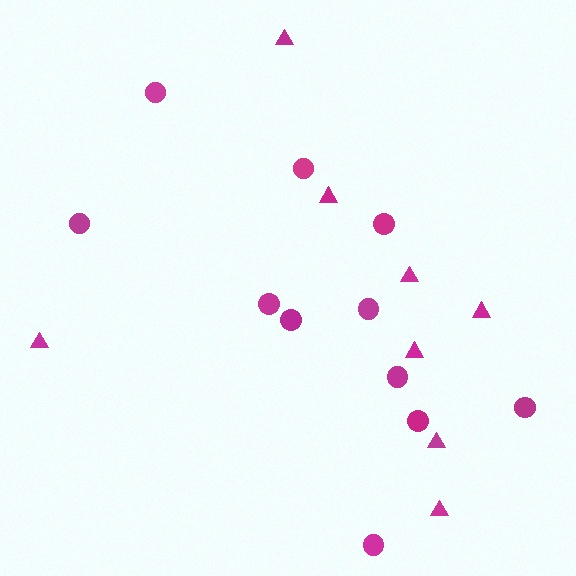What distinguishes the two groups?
There are 2 groups: one group of triangles (8) and one group of circles (11).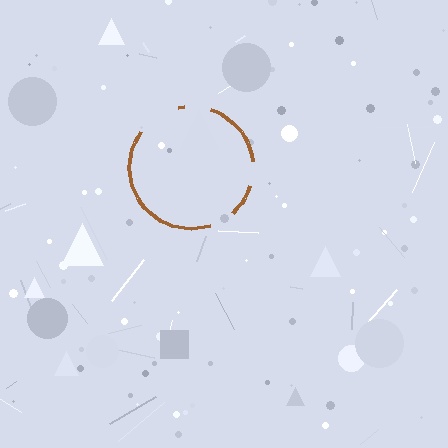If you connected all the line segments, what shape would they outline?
They would outline a circle.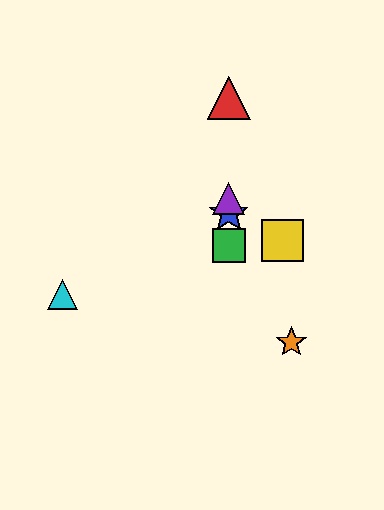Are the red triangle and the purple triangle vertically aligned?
Yes, both are at x≈229.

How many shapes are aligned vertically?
4 shapes (the red triangle, the blue star, the green square, the purple triangle) are aligned vertically.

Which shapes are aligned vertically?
The red triangle, the blue star, the green square, the purple triangle are aligned vertically.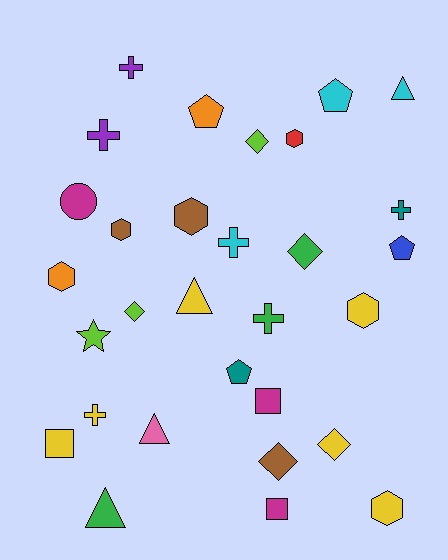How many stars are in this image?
There is 1 star.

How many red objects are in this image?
There is 1 red object.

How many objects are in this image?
There are 30 objects.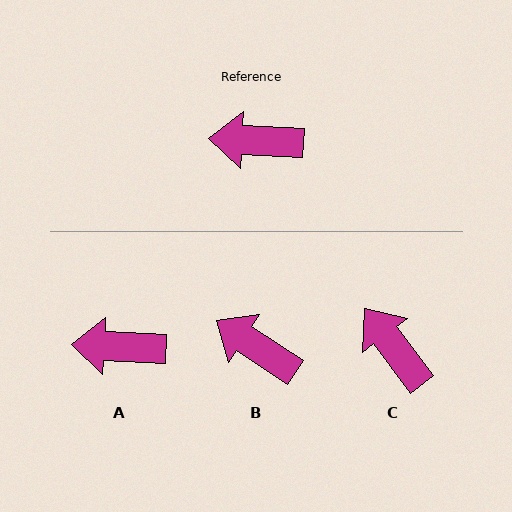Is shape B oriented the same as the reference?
No, it is off by about 30 degrees.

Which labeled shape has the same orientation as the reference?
A.